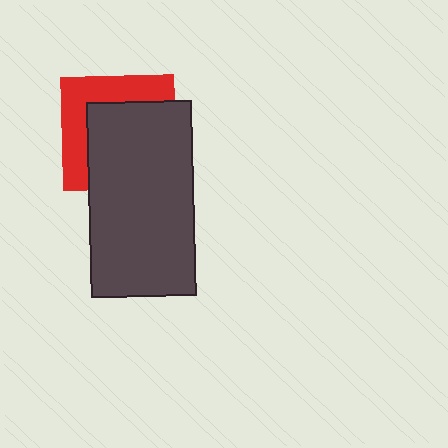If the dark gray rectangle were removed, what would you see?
You would see the complete red square.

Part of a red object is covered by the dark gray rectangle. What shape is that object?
It is a square.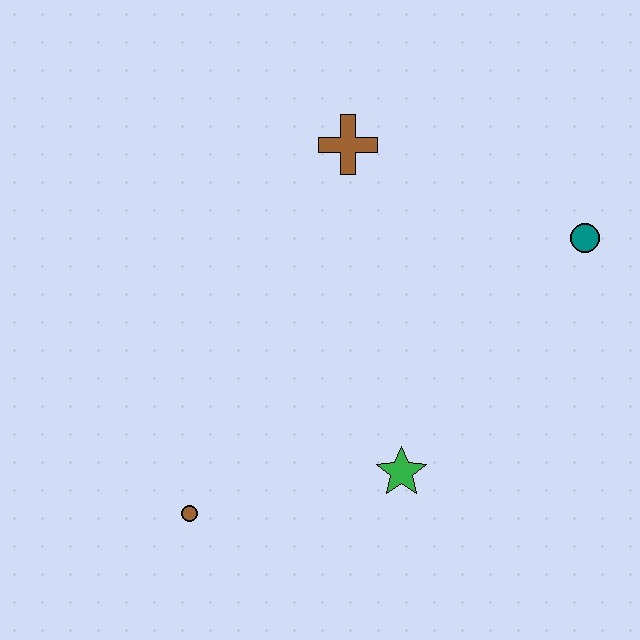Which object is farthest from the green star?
The brown cross is farthest from the green star.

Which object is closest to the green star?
The brown circle is closest to the green star.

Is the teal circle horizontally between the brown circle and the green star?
No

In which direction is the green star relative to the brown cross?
The green star is below the brown cross.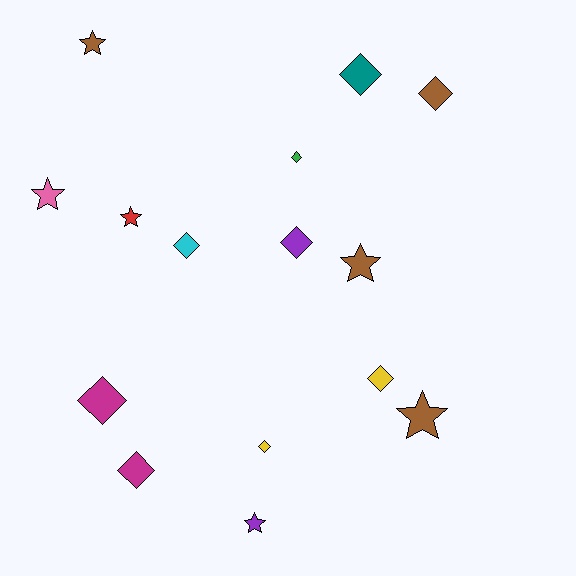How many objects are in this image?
There are 15 objects.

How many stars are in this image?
There are 6 stars.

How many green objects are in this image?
There is 1 green object.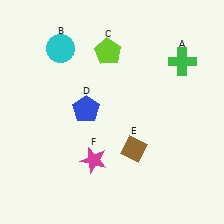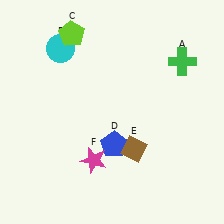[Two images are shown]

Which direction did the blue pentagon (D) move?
The blue pentagon (D) moved down.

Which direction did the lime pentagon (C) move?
The lime pentagon (C) moved left.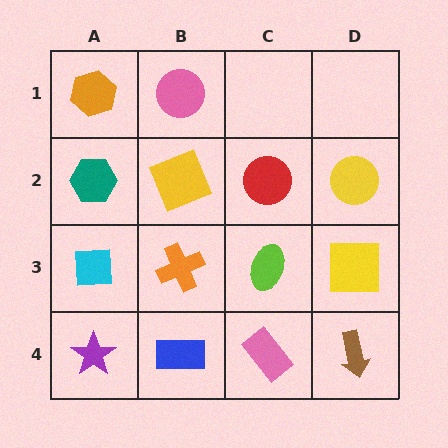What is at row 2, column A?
A teal hexagon.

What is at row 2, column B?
A yellow square.